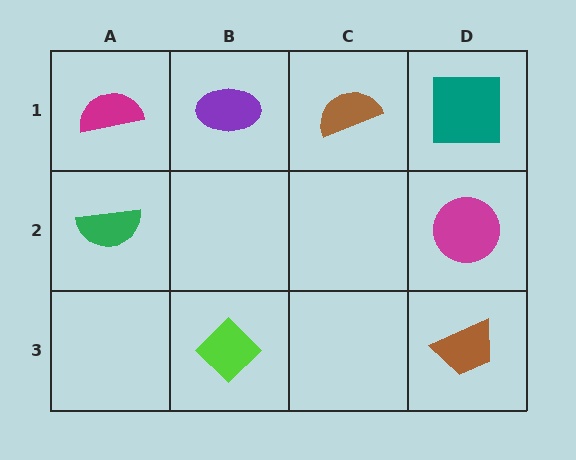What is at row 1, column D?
A teal square.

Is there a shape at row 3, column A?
No, that cell is empty.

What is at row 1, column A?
A magenta semicircle.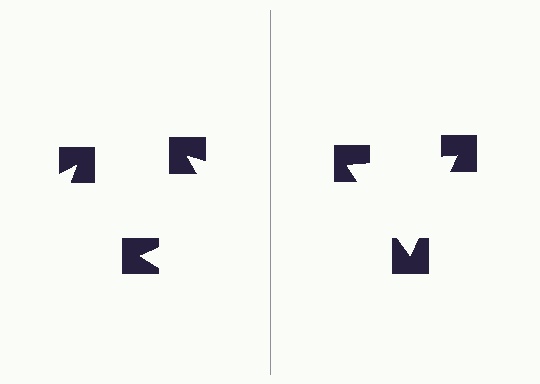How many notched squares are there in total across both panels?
6 — 3 on each side.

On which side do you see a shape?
An illusory triangle appears on the right side. On the left side the wedge cuts are rotated, so no coherent shape forms.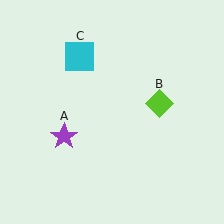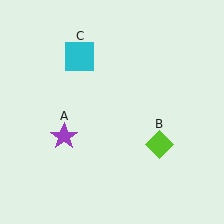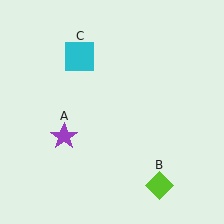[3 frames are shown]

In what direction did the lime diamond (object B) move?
The lime diamond (object B) moved down.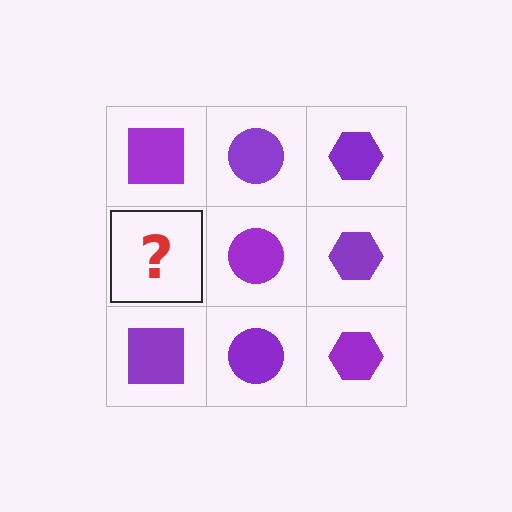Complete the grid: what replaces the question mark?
The question mark should be replaced with a purple square.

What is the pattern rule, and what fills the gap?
The rule is that each column has a consistent shape. The gap should be filled with a purple square.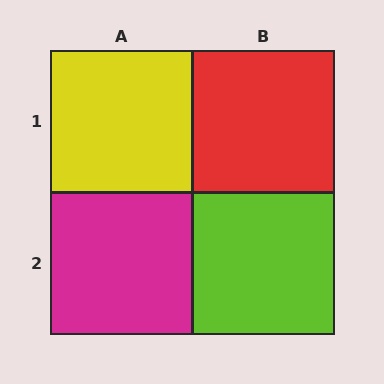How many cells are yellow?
1 cell is yellow.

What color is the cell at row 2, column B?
Lime.